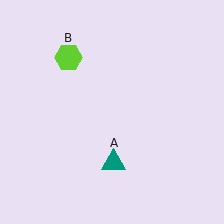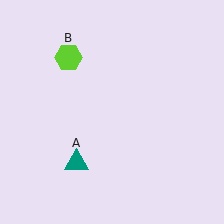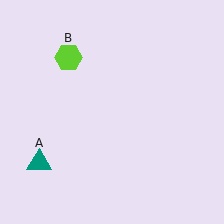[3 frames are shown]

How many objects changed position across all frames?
1 object changed position: teal triangle (object A).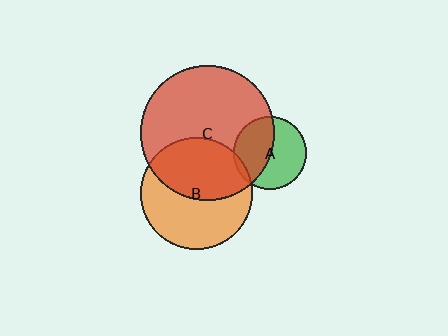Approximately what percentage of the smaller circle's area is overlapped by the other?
Approximately 5%.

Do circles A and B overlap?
Yes.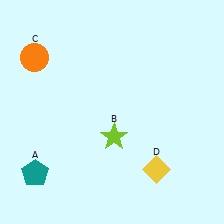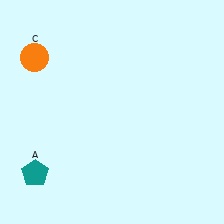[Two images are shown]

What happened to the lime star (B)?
The lime star (B) was removed in Image 2. It was in the bottom-right area of Image 1.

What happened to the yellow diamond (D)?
The yellow diamond (D) was removed in Image 2. It was in the bottom-right area of Image 1.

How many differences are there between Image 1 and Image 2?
There are 2 differences between the two images.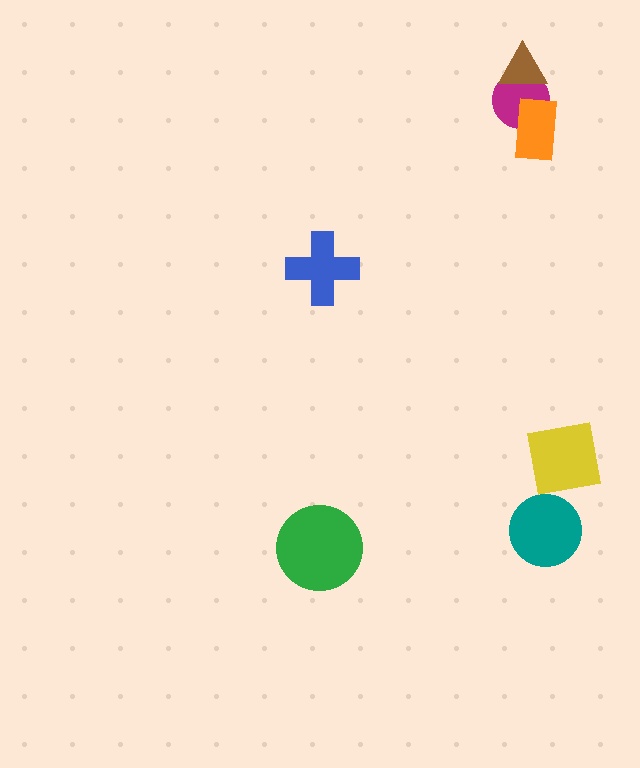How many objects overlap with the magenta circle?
2 objects overlap with the magenta circle.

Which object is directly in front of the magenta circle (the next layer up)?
The brown triangle is directly in front of the magenta circle.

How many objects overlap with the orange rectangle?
1 object overlaps with the orange rectangle.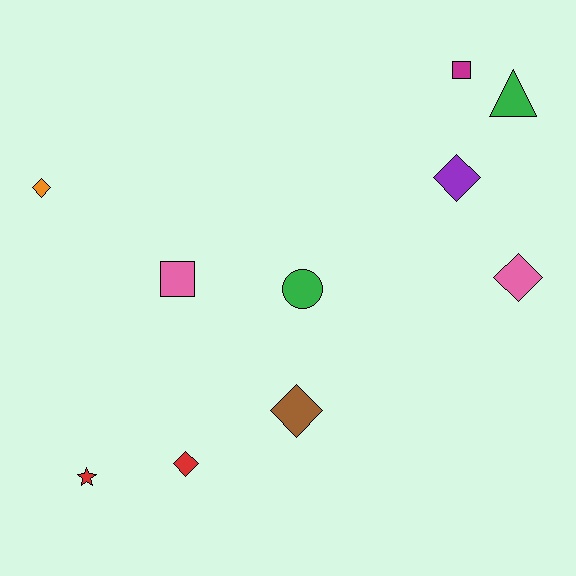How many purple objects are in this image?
There is 1 purple object.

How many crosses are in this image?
There are no crosses.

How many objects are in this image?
There are 10 objects.